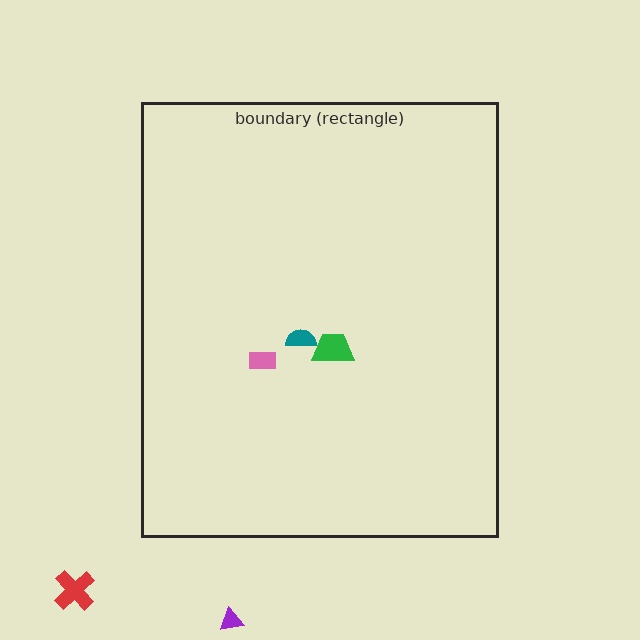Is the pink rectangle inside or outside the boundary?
Inside.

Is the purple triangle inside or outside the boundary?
Outside.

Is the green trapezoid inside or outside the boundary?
Inside.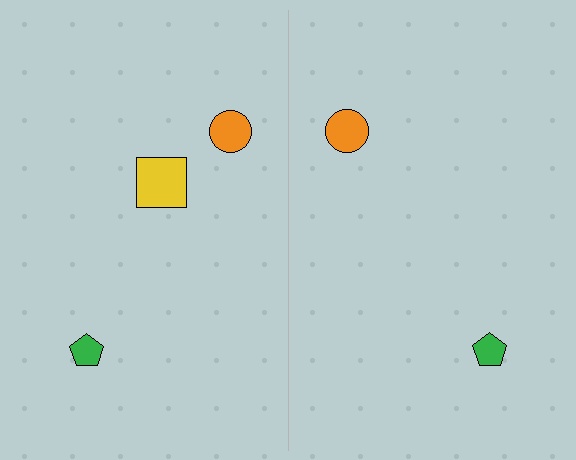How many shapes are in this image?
There are 5 shapes in this image.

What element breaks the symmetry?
A yellow square is missing from the right side.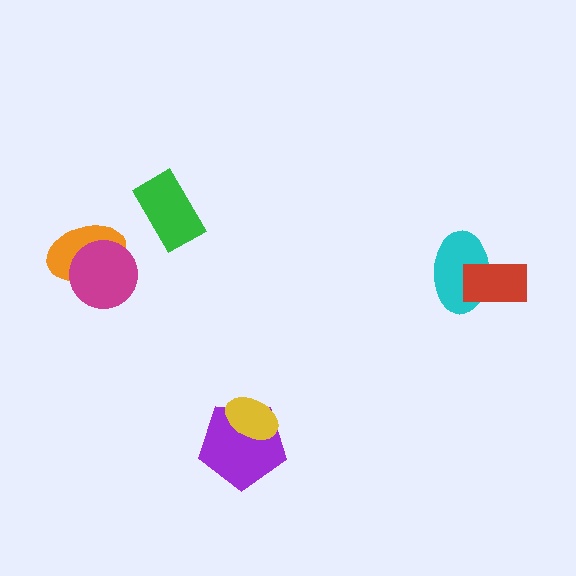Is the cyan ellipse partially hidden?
Yes, it is partially covered by another shape.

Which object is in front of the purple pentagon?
The yellow ellipse is in front of the purple pentagon.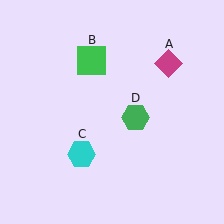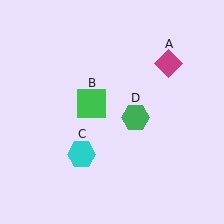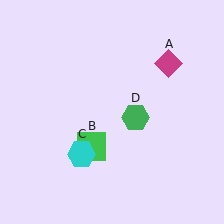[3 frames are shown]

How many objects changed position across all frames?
1 object changed position: green square (object B).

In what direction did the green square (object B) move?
The green square (object B) moved down.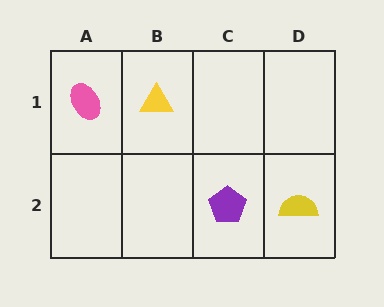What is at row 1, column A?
A pink ellipse.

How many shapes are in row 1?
2 shapes.